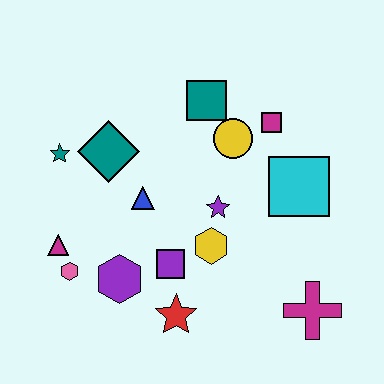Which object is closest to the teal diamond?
The teal star is closest to the teal diamond.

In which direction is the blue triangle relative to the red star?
The blue triangle is above the red star.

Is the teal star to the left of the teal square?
Yes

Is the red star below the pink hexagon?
Yes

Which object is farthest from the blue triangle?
The magenta cross is farthest from the blue triangle.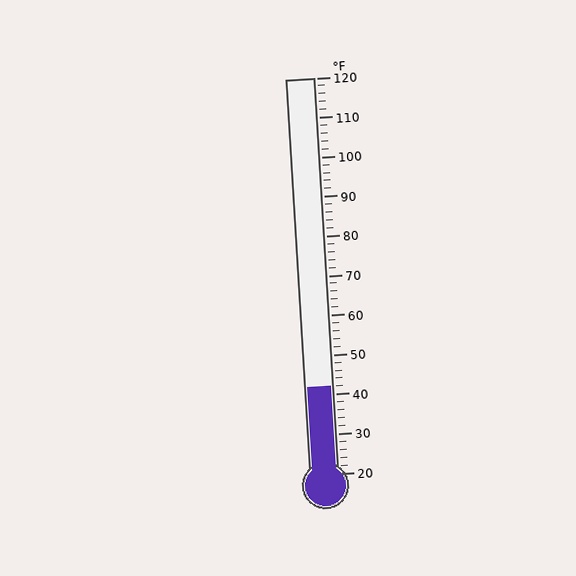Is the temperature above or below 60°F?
The temperature is below 60°F.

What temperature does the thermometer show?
The thermometer shows approximately 42°F.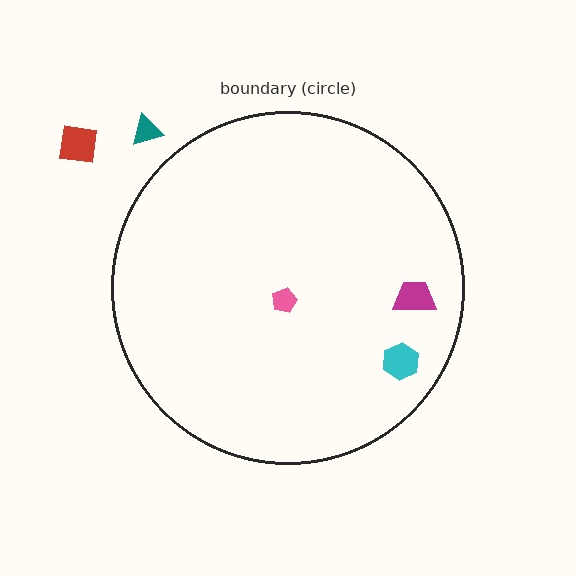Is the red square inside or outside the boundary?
Outside.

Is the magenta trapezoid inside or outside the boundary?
Inside.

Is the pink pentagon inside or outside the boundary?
Inside.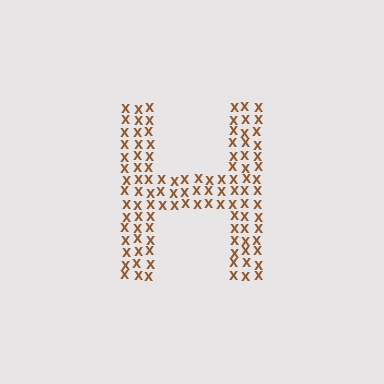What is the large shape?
The large shape is the letter H.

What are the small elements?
The small elements are letter X's.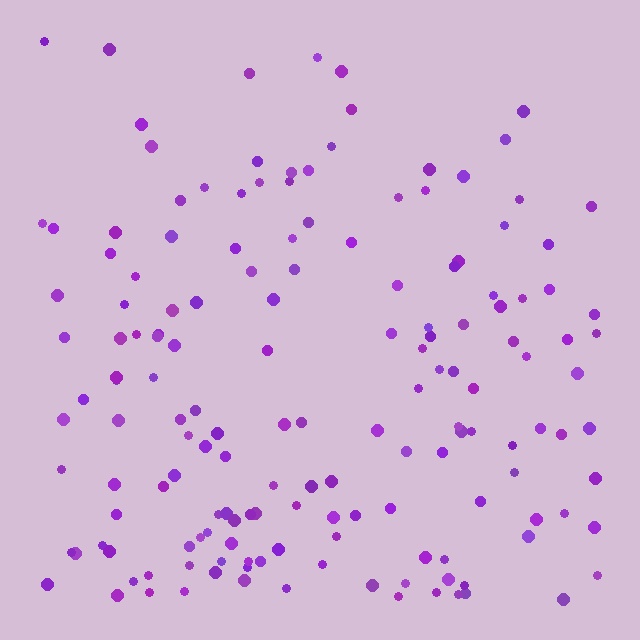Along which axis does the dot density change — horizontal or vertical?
Vertical.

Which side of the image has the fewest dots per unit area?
The top.